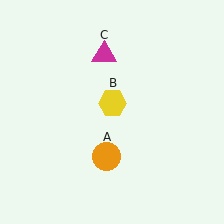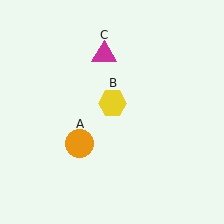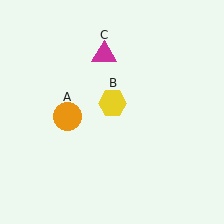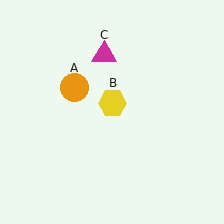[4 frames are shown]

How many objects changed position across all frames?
1 object changed position: orange circle (object A).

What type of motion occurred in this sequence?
The orange circle (object A) rotated clockwise around the center of the scene.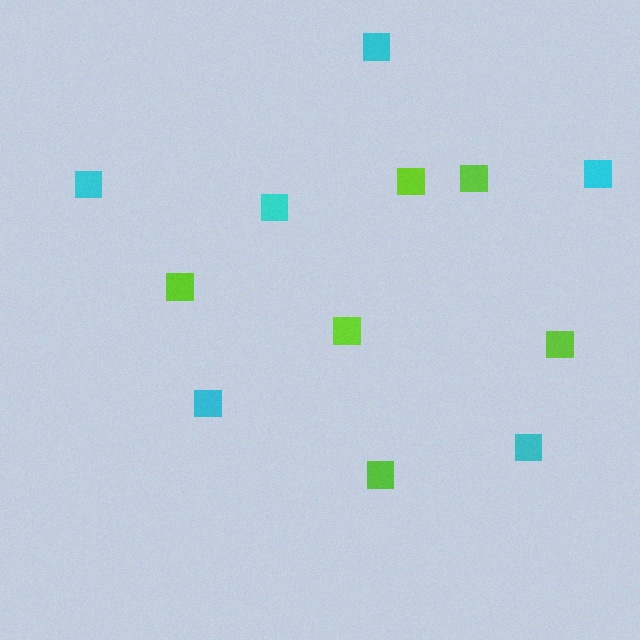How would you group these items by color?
There are 2 groups: one group of lime squares (6) and one group of cyan squares (6).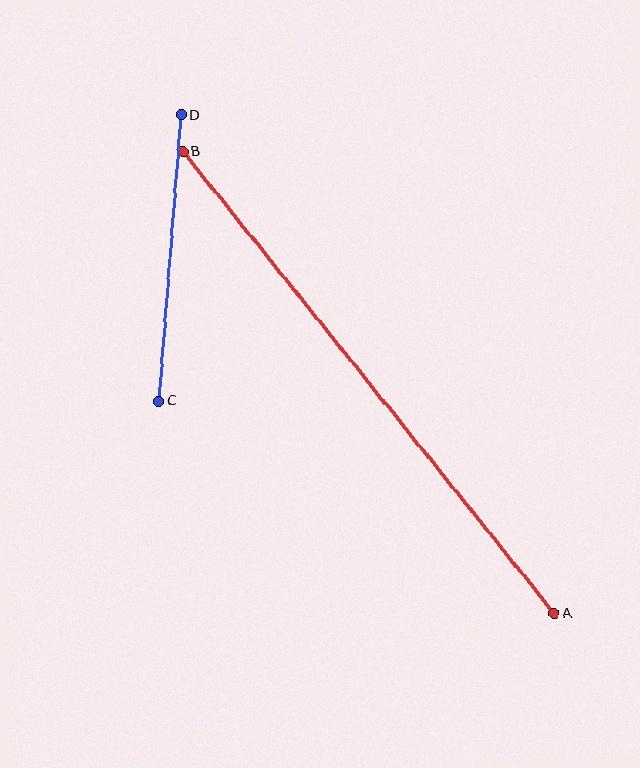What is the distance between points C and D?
The distance is approximately 287 pixels.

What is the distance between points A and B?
The distance is approximately 593 pixels.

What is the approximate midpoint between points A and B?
The midpoint is at approximately (368, 382) pixels.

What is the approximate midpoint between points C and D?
The midpoint is at approximately (170, 258) pixels.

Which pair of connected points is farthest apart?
Points A and B are farthest apart.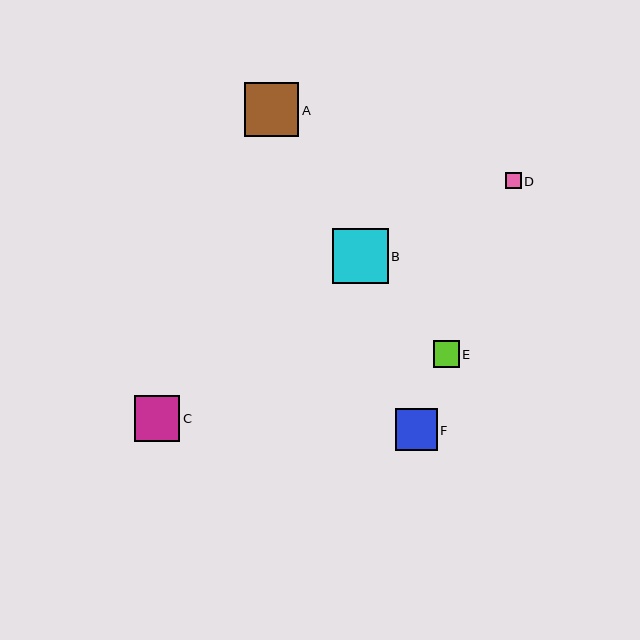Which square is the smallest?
Square D is the smallest with a size of approximately 16 pixels.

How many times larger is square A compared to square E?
Square A is approximately 2.1 times the size of square E.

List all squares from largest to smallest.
From largest to smallest: B, A, C, F, E, D.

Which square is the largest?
Square B is the largest with a size of approximately 56 pixels.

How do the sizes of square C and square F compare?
Square C and square F are approximately the same size.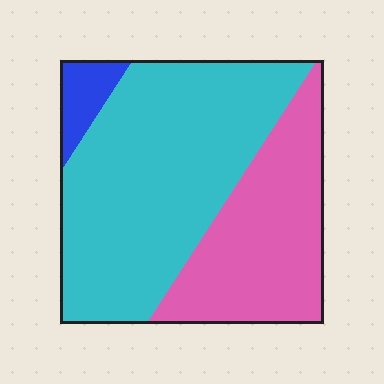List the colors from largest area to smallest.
From largest to smallest: cyan, pink, blue.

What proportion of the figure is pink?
Pink takes up between a quarter and a half of the figure.